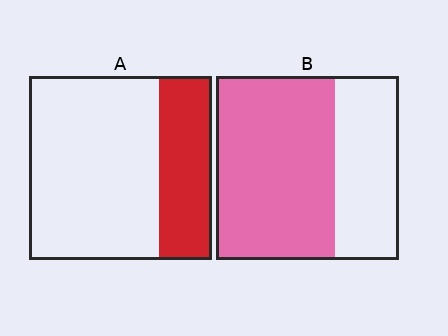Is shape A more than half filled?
No.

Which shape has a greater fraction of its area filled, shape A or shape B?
Shape B.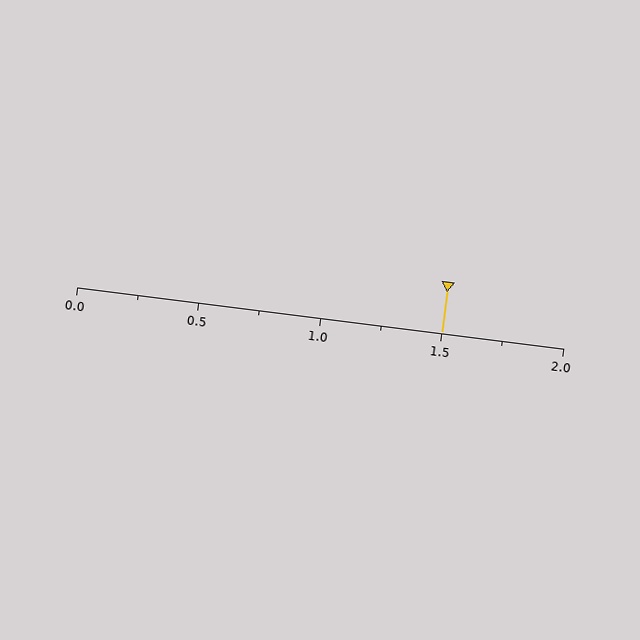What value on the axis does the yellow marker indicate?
The marker indicates approximately 1.5.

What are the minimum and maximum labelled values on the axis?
The axis runs from 0.0 to 2.0.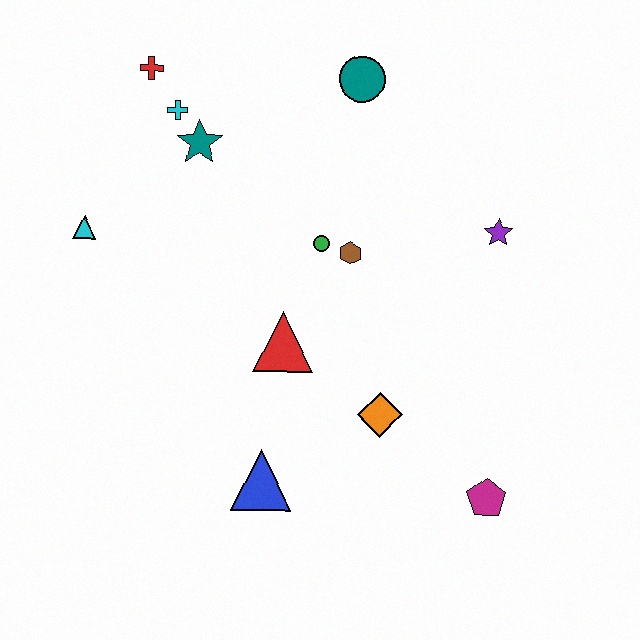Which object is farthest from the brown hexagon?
The magenta pentagon is farthest from the brown hexagon.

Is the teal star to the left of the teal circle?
Yes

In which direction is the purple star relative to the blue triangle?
The purple star is above the blue triangle.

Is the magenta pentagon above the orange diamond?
No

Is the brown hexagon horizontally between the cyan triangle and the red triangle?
No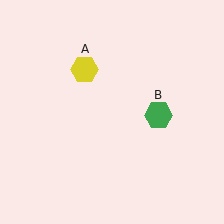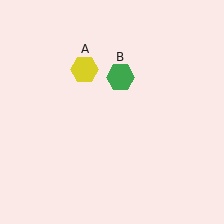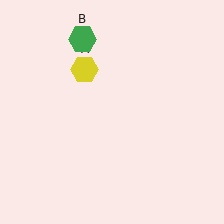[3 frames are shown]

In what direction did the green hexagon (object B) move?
The green hexagon (object B) moved up and to the left.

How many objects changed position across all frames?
1 object changed position: green hexagon (object B).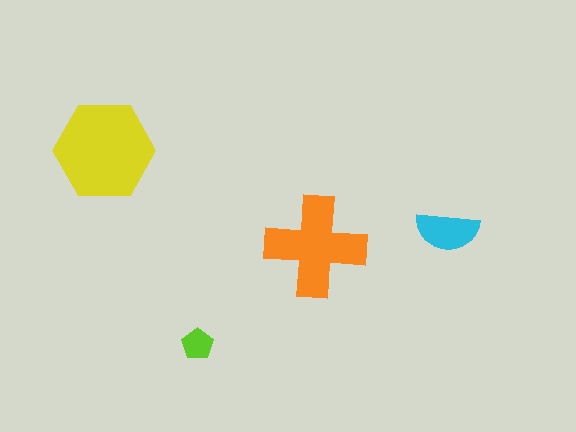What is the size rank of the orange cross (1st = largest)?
2nd.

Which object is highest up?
The yellow hexagon is topmost.